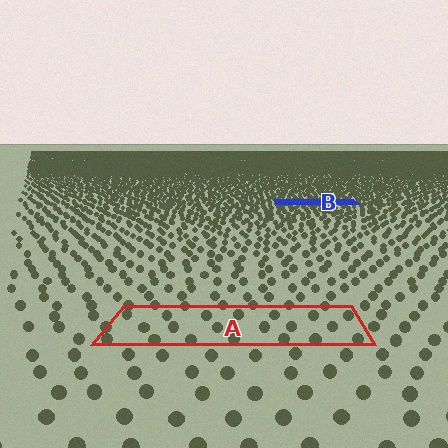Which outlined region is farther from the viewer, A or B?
Region B is farther from the viewer — the texture elements inside it appear smaller and more densely packed.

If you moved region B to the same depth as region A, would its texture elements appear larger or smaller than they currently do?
They would appear larger. At a closer depth, the same texture elements are projected at a bigger on-screen size.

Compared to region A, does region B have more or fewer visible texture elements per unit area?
Region B has more texture elements per unit area — they are packed more densely because it is farther away.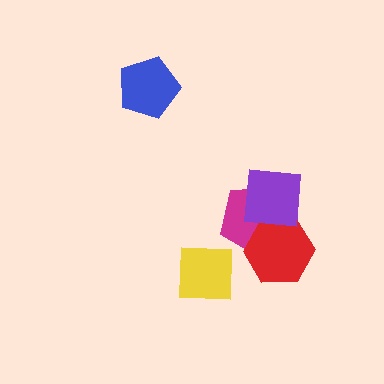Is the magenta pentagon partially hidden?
Yes, it is partially covered by another shape.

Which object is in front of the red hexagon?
The purple square is in front of the red hexagon.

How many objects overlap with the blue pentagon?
0 objects overlap with the blue pentagon.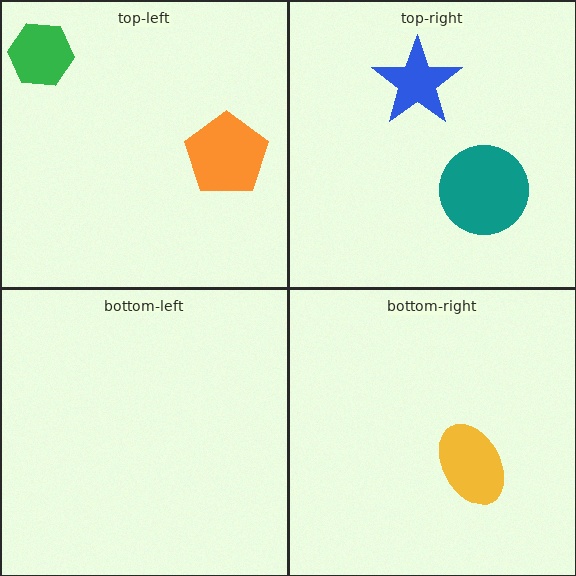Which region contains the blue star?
The top-right region.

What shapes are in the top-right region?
The teal circle, the blue star.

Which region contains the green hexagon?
The top-left region.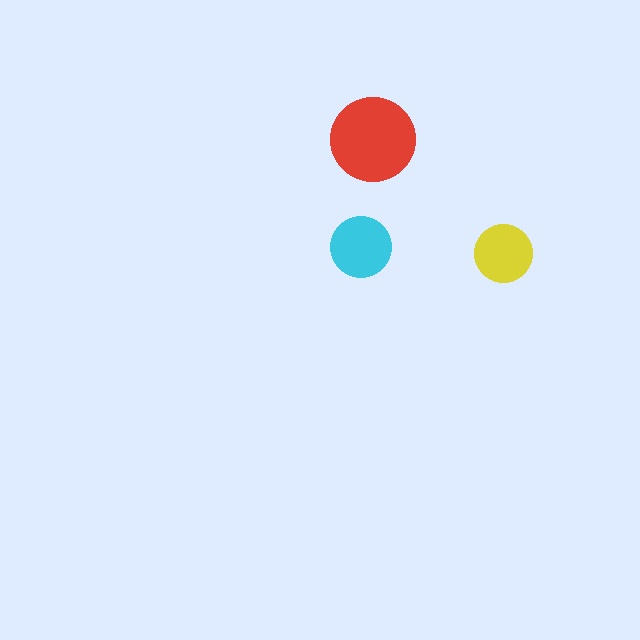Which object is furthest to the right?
The yellow circle is rightmost.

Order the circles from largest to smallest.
the red one, the cyan one, the yellow one.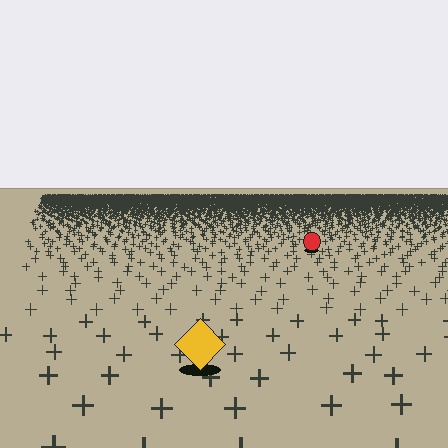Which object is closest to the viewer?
The yellow diamond is closest. The texture marks near it are larger and more spread out.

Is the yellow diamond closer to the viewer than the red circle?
Yes. The yellow diamond is closer — you can tell from the texture gradient: the ground texture is coarser near it.